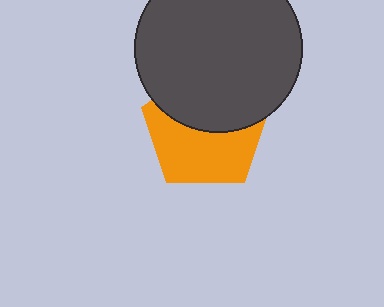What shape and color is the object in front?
The object in front is a dark gray circle.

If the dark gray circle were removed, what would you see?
You would see the complete orange pentagon.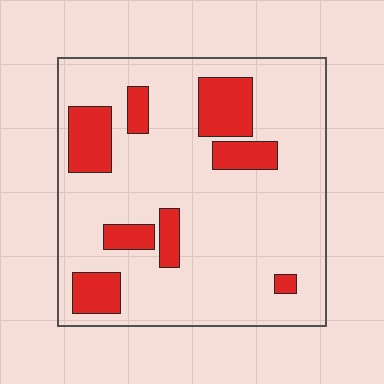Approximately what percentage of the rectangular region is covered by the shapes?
Approximately 20%.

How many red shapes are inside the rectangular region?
8.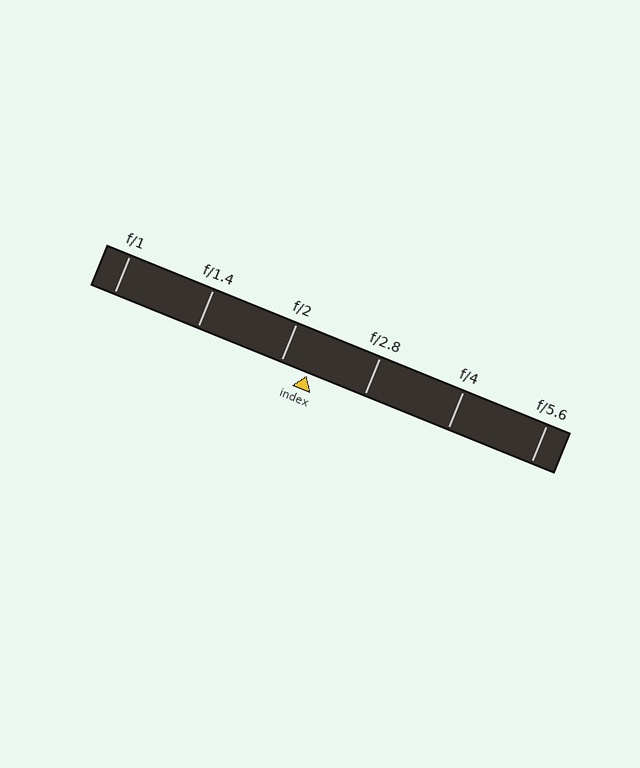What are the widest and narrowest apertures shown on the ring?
The widest aperture shown is f/1 and the narrowest is f/5.6.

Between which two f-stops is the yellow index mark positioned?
The index mark is between f/2 and f/2.8.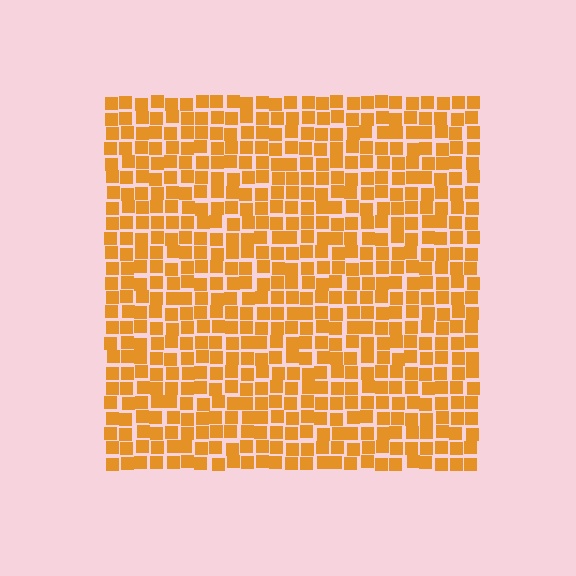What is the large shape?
The large shape is a square.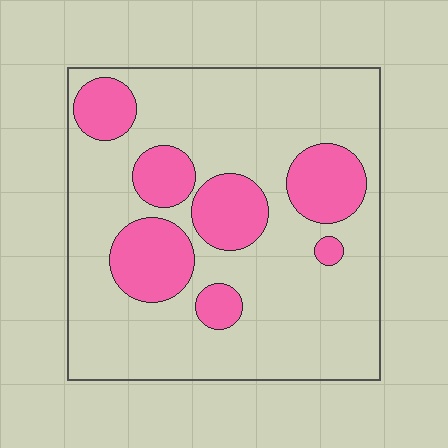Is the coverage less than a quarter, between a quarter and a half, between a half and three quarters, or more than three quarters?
Less than a quarter.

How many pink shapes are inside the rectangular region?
7.